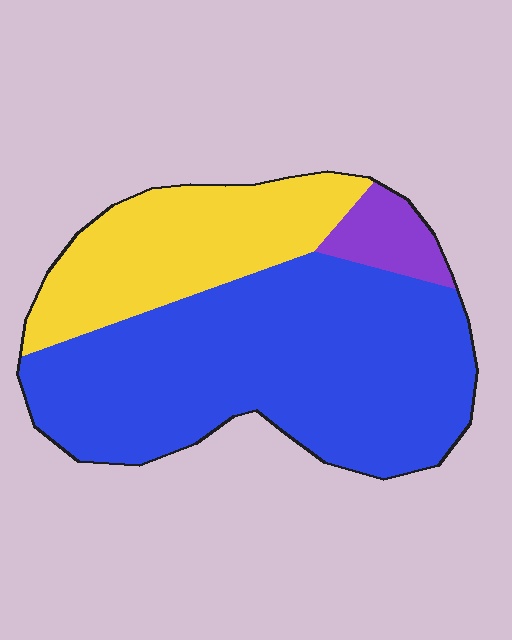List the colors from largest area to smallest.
From largest to smallest: blue, yellow, purple.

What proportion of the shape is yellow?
Yellow covers 28% of the shape.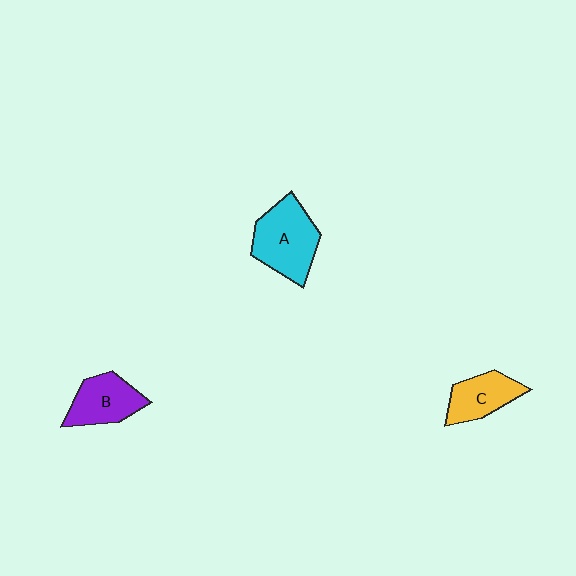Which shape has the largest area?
Shape A (cyan).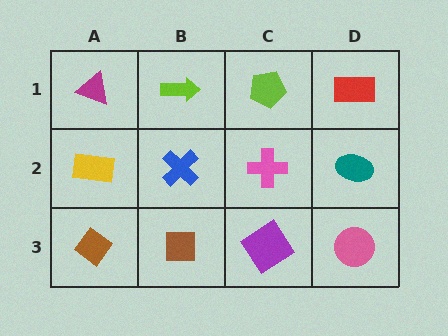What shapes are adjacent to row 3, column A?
A yellow rectangle (row 2, column A), a brown square (row 3, column B).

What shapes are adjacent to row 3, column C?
A pink cross (row 2, column C), a brown square (row 3, column B), a pink circle (row 3, column D).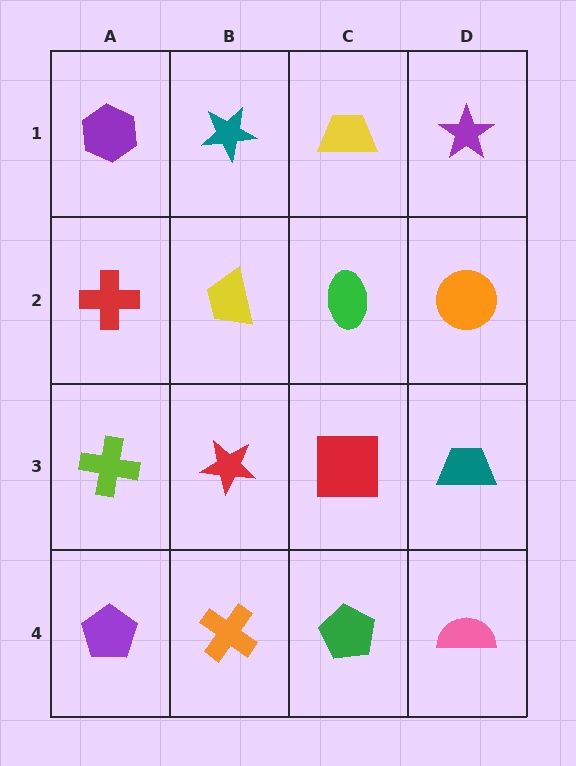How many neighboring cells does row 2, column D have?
3.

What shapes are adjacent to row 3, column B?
A yellow trapezoid (row 2, column B), an orange cross (row 4, column B), a lime cross (row 3, column A), a red square (row 3, column C).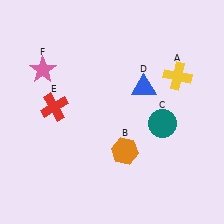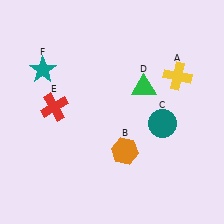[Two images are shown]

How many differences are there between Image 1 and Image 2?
There are 2 differences between the two images.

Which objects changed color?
D changed from blue to green. F changed from pink to teal.